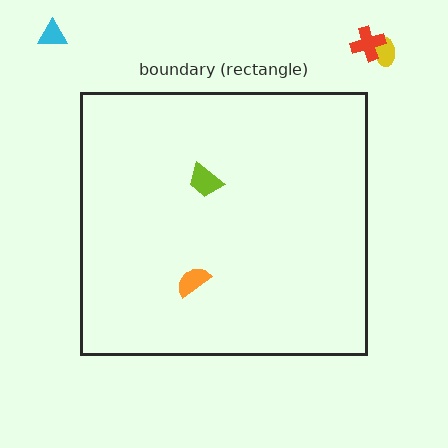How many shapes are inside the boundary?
2 inside, 3 outside.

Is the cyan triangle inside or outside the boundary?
Outside.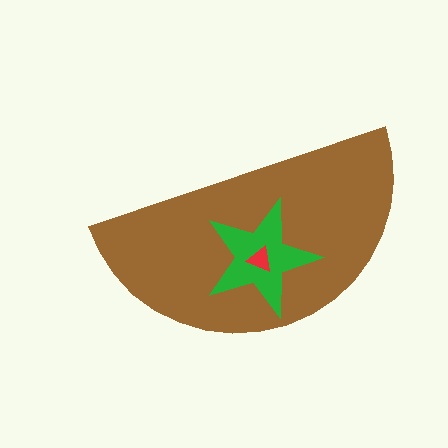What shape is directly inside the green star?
The red triangle.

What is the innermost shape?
The red triangle.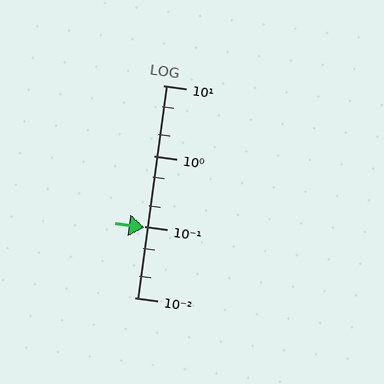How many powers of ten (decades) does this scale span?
The scale spans 3 decades, from 0.01 to 10.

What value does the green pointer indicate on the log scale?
The pointer indicates approximately 0.096.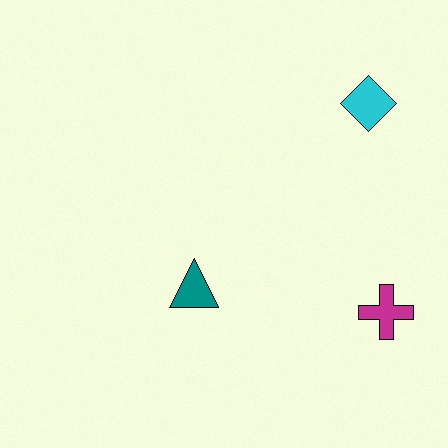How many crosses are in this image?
There is 1 cross.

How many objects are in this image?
There are 3 objects.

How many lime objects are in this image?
There are no lime objects.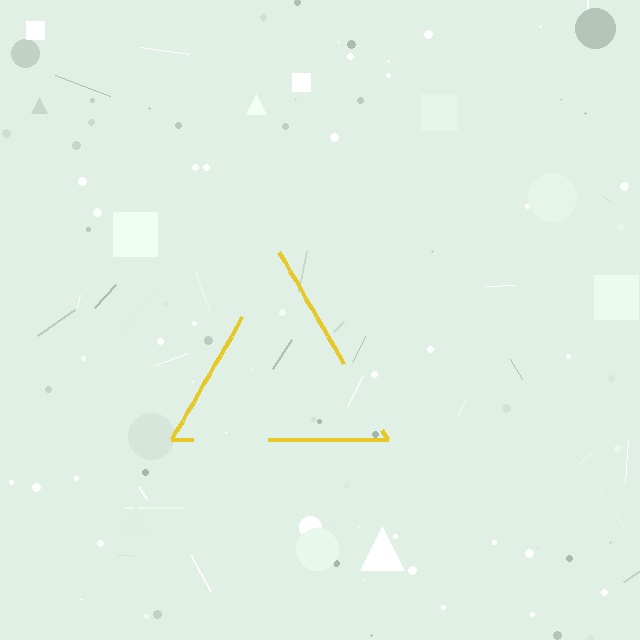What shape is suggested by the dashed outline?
The dashed outline suggests a triangle.